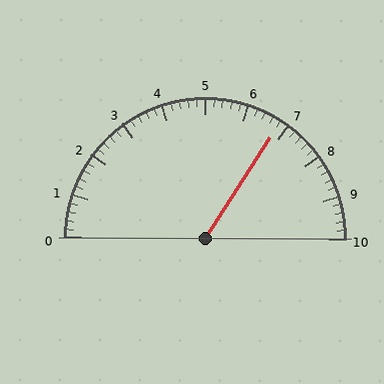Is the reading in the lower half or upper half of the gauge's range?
The reading is in the upper half of the range (0 to 10).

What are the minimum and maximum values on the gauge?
The gauge ranges from 0 to 10.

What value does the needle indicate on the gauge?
The needle indicates approximately 6.8.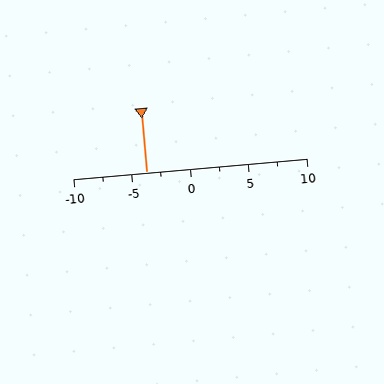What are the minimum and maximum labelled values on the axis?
The axis runs from -10 to 10.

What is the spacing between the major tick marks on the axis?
The major ticks are spaced 5 apart.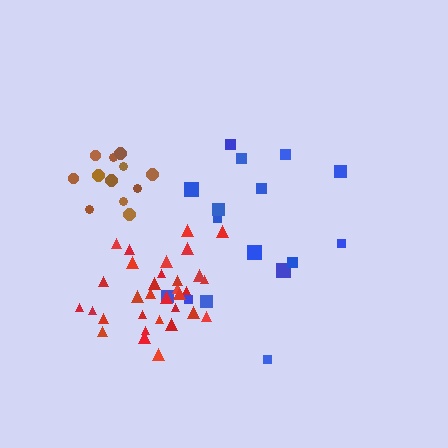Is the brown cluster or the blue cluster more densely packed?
Brown.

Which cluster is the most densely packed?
Red.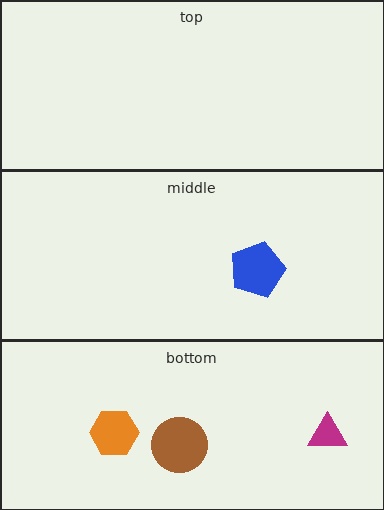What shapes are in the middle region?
The blue pentagon.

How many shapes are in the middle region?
1.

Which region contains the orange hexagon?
The bottom region.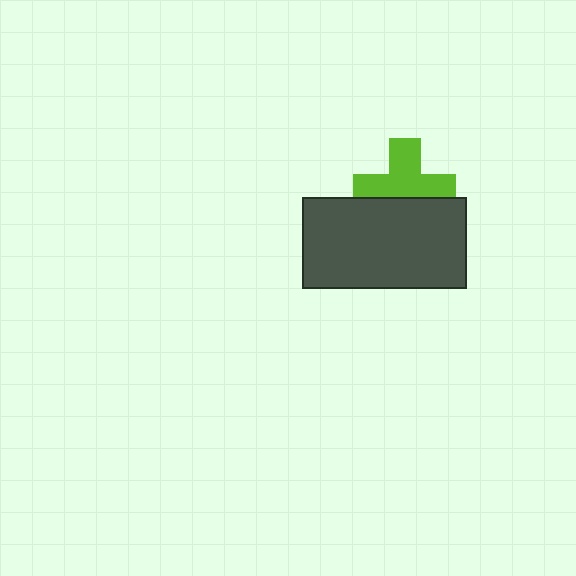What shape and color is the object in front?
The object in front is a dark gray rectangle.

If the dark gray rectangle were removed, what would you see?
You would see the complete lime cross.